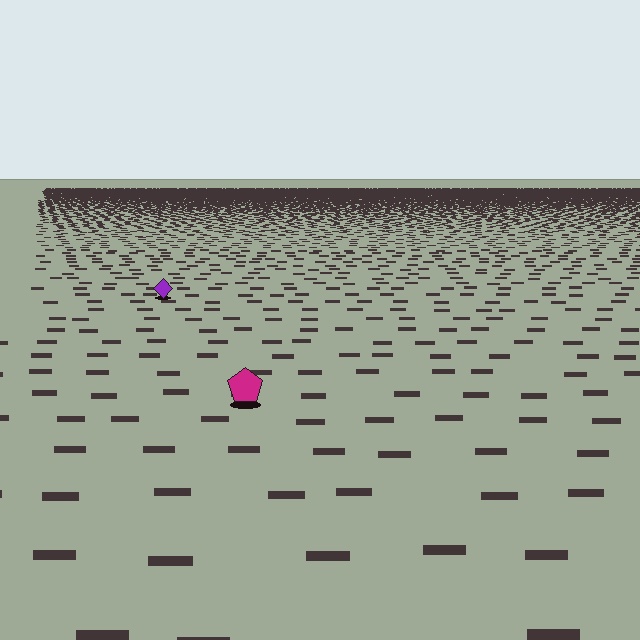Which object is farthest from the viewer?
The purple diamond is farthest from the viewer. It appears smaller and the ground texture around it is denser.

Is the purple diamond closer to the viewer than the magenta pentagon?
No. The magenta pentagon is closer — you can tell from the texture gradient: the ground texture is coarser near it.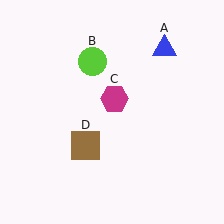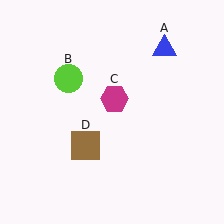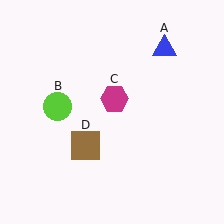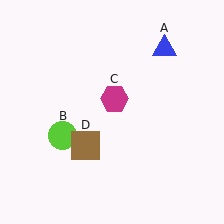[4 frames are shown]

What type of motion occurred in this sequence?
The lime circle (object B) rotated counterclockwise around the center of the scene.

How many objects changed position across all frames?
1 object changed position: lime circle (object B).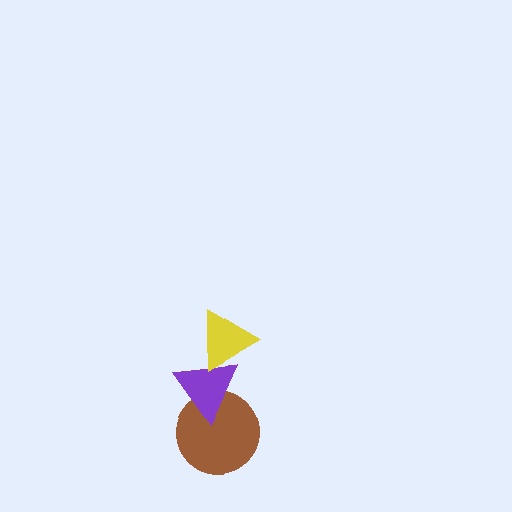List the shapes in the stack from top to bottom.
From top to bottom: the yellow triangle, the purple triangle, the brown circle.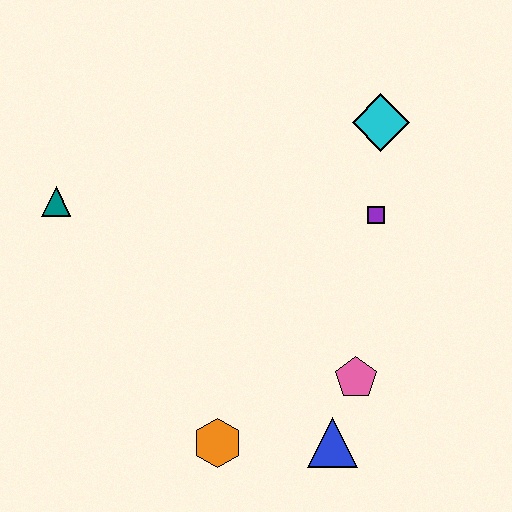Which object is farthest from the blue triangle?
The teal triangle is farthest from the blue triangle.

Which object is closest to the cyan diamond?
The purple square is closest to the cyan diamond.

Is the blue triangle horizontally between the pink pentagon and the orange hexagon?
Yes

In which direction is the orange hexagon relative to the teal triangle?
The orange hexagon is below the teal triangle.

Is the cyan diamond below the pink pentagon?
No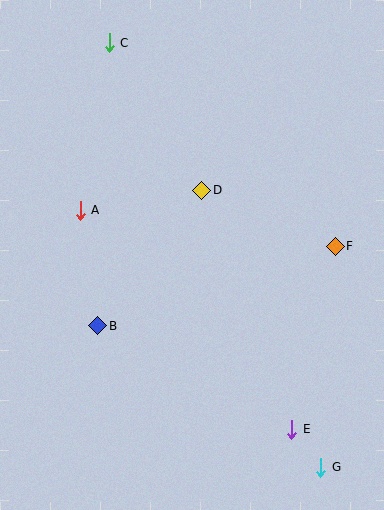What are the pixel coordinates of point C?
Point C is at (109, 43).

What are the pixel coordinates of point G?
Point G is at (321, 467).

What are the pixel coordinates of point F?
Point F is at (335, 246).